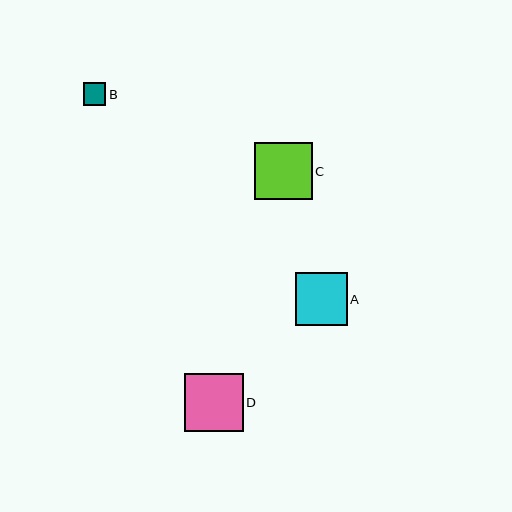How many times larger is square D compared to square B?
Square D is approximately 2.6 times the size of square B.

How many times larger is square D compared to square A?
Square D is approximately 1.1 times the size of square A.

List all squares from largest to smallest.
From largest to smallest: D, C, A, B.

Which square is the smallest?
Square B is the smallest with a size of approximately 22 pixels.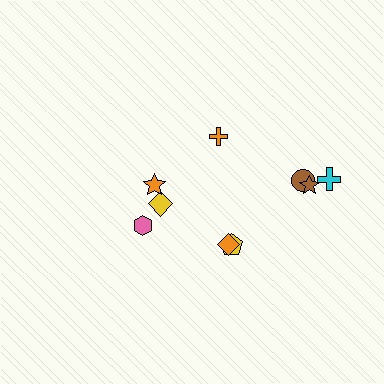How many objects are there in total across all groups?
There are 9 objects.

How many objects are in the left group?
There are 3 objects.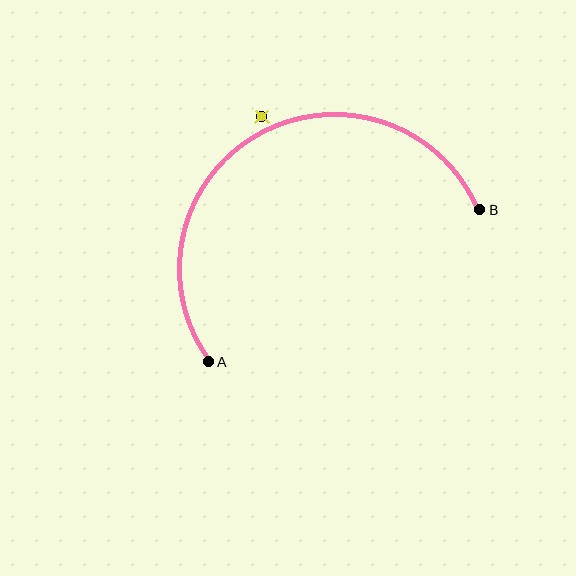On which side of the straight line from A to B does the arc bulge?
The arc bulges above the straight line connecting A and B.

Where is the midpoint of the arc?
The arc midpoint is the point on the curve farthest from the straight line joining A and B. It sits above that line.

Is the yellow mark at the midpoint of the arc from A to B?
No — the yellow mark does not lie on the arc at all. It sits slightly outside the curve.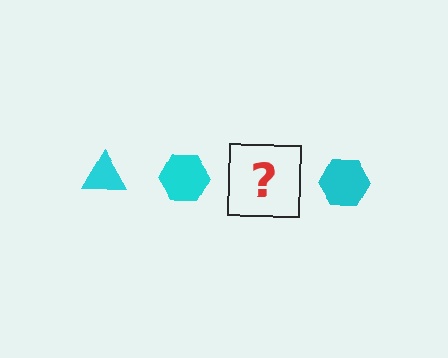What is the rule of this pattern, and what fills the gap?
The rule is that the pattern cycles through triangle, hexagon shapes in cyan. The gap should be filled with a cyan triangle.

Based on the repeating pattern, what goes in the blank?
The blank should be a cyan triangle.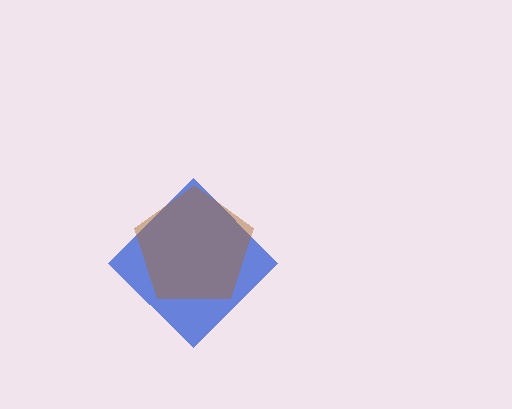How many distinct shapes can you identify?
There are 2 distinct shapes: a blue diamond, a brown pentagon.